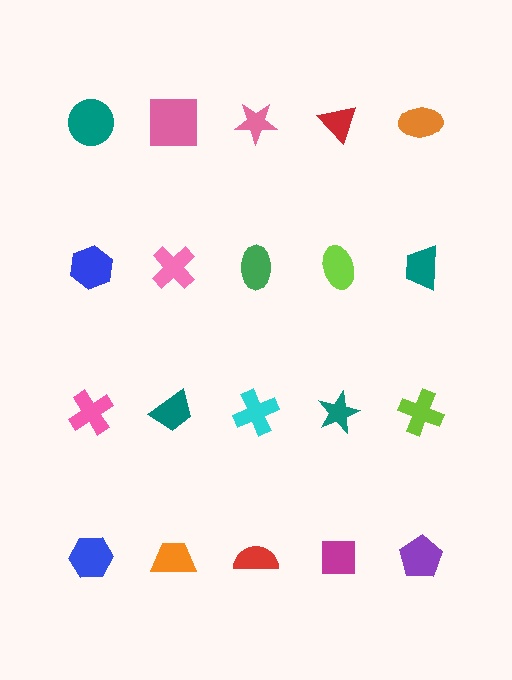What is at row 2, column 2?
A pink cross.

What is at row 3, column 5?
A lime cross.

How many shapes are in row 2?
5 shapes.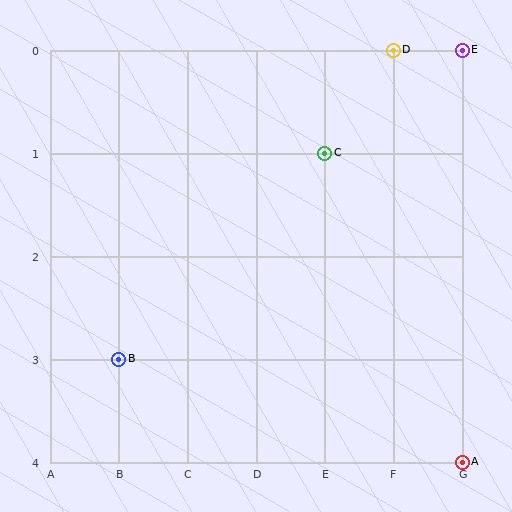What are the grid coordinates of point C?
Point C is at grid coordinates (E, 1).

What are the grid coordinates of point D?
Point D is at grid coordinates (F, 0).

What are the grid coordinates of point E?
Point E is at grid coordinates (G, 0).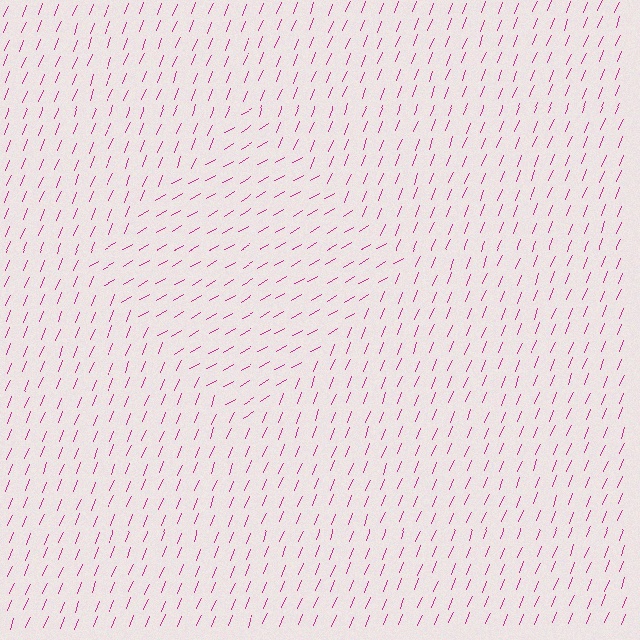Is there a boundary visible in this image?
Yes, there is a texture boundary formed by a change in line orientation.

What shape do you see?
I see a diamond.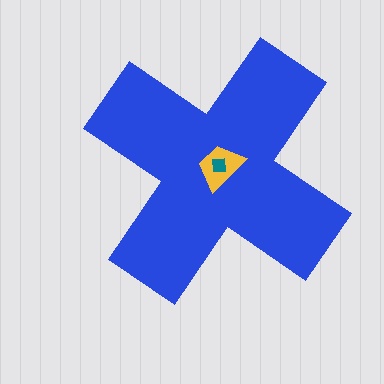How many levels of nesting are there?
3.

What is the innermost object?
The teal square.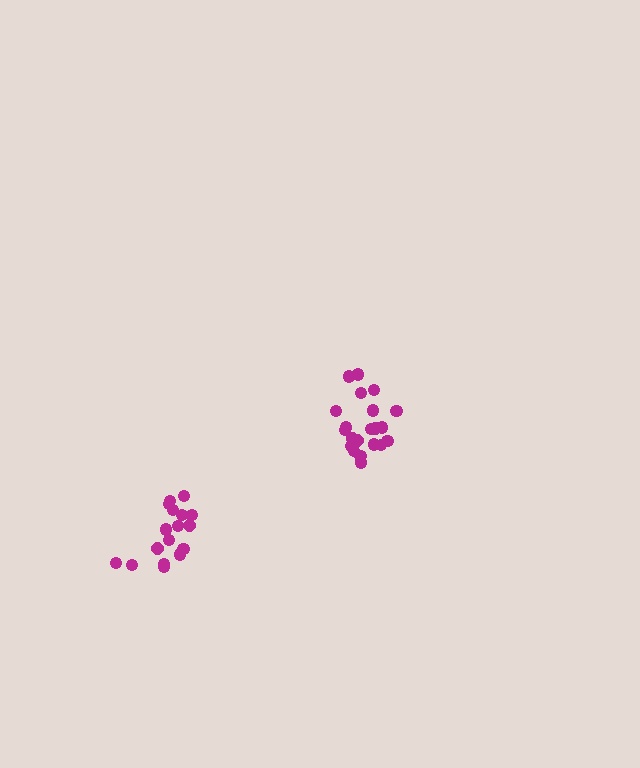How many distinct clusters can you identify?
There are 2 distinct clusters.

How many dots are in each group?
Group 1: 21 dots, Group 2: 17 dots (38 total).